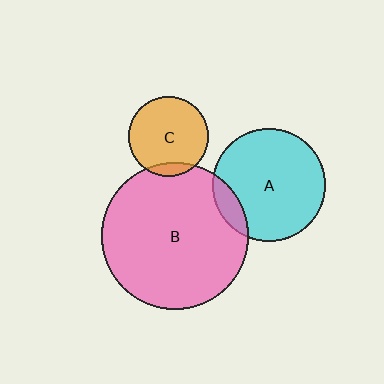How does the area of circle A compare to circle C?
Approximately 2.0 times.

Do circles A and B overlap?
Yes.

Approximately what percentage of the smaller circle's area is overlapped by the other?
Approximately 10%.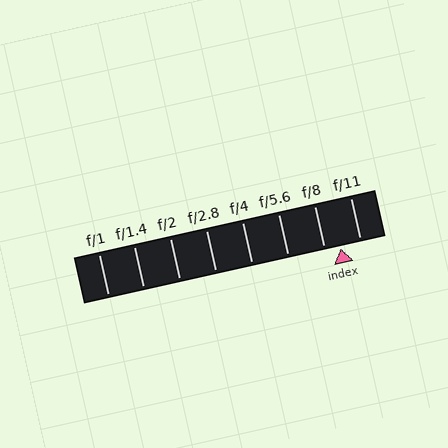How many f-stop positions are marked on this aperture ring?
There are 8 f-stop positions marked.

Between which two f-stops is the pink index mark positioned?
The index mark is between f/8 and f/11.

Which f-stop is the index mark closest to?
The index mark is closest to f/8.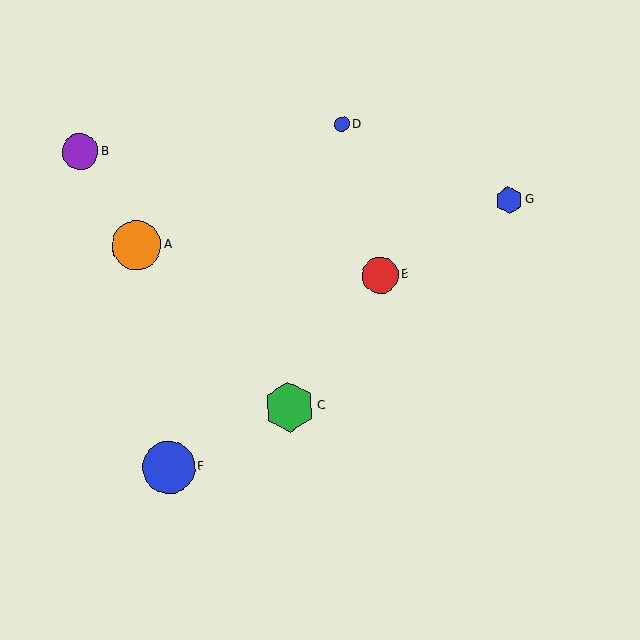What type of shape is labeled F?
Shape F is a blue circle.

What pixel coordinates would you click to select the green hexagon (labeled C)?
Click at (289, 407) to select the green hexagon C.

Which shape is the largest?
The blue circle (labeled F) is the largest.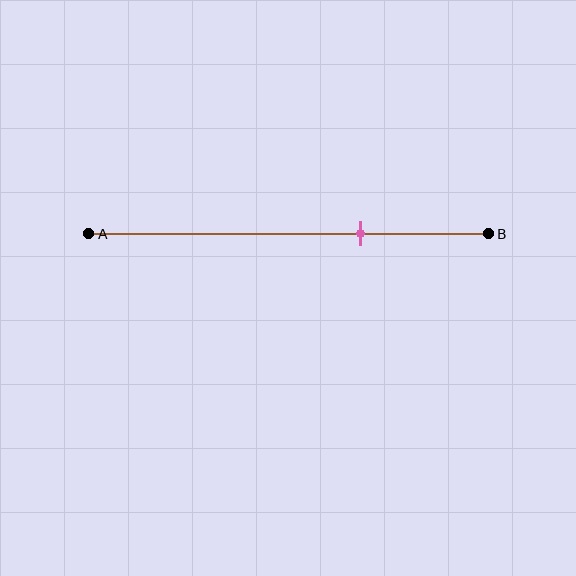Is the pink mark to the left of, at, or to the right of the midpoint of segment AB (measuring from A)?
The pink mark is to the right of the midpoint of segment AB.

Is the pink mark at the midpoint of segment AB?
No, the mark is at about 70% from A, not at the 50% midpoint.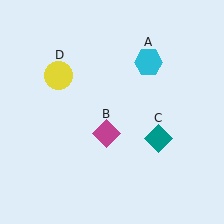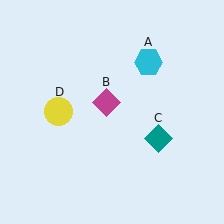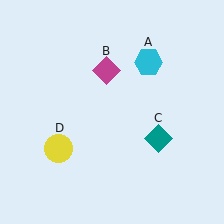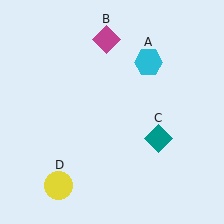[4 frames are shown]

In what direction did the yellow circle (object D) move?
The yellow circle (object D) moved down.